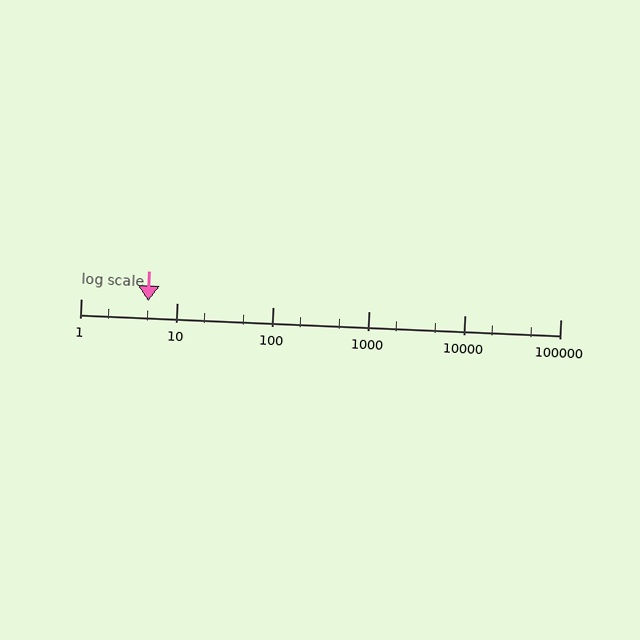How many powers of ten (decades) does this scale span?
The scale spans 5 decades, from 1 to 100000.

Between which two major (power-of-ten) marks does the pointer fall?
The pointer is between 1 and 10.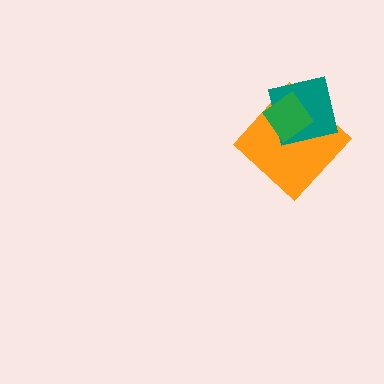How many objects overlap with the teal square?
2 objects overlap with the teal square.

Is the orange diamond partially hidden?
Yes, it is partially covered by another shape.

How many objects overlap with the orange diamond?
2 objects overlap with the orange diamond.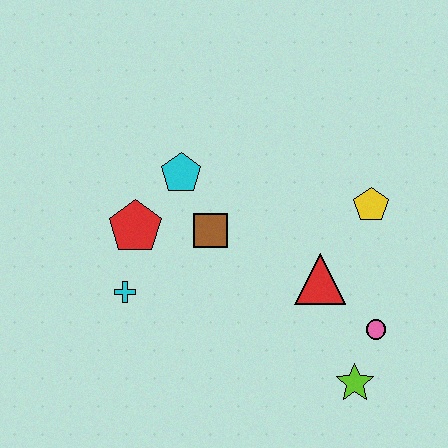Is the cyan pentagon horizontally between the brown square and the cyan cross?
Yes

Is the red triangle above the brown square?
No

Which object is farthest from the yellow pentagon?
The cyan cross is farthest from the yellow pentagon.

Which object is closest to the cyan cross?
The red pentagon is closest to the cyan cross.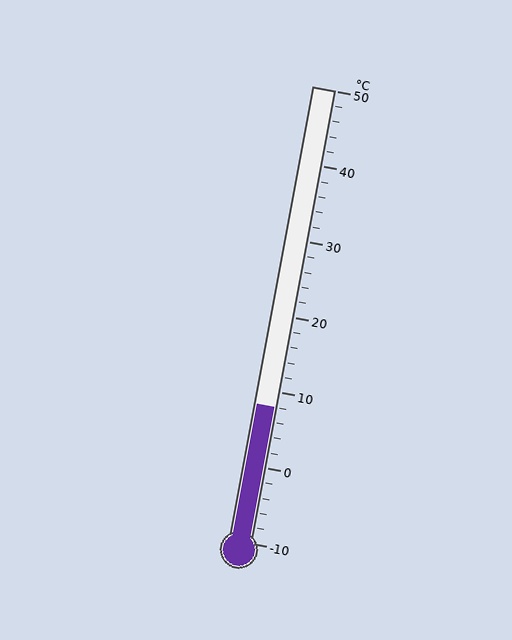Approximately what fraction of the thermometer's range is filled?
The thermometer is filled to approximately 30% of its range.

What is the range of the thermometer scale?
The thermometer scale ranges from -10°C to 50°C.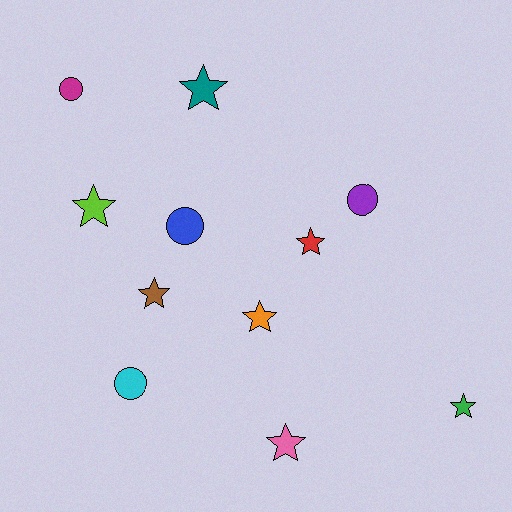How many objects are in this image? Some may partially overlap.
There are 11 objects.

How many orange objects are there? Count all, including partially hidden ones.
There is 1 orange object.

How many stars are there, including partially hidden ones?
There are 7 stars.